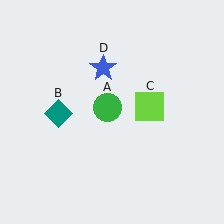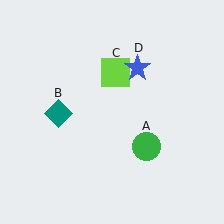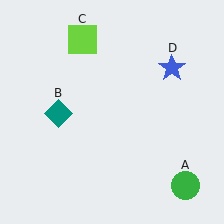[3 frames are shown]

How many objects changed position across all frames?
3 objects changed position: green circle (object A), lime square (object C), blue star (object D).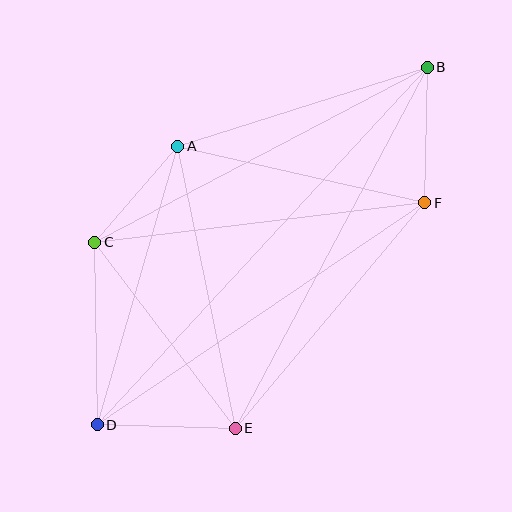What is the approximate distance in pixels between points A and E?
The distance between A and E is approximately 288 pixels.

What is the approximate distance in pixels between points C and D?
The distance between C and D is approximately 183 pixels.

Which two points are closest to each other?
Points A and C are closest to each other.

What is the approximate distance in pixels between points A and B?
The distance between A and B is approximately 262 pixels.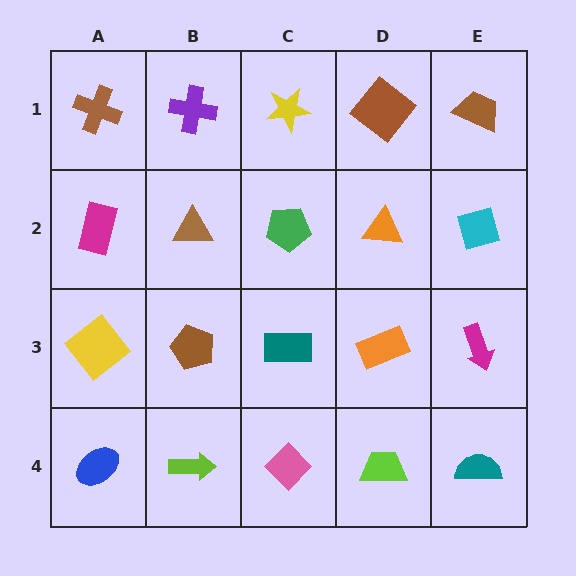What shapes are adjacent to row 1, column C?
A green pentagon (row 2, column C), a purple cross (row 1, column B), a brown diamond (row 1, column D).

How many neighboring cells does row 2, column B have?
4.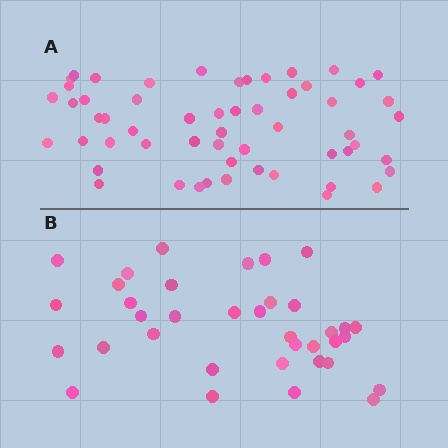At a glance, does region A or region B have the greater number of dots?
Region A (the top region) has more dots.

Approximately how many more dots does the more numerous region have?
Region A has approximately 20 more dots than region B.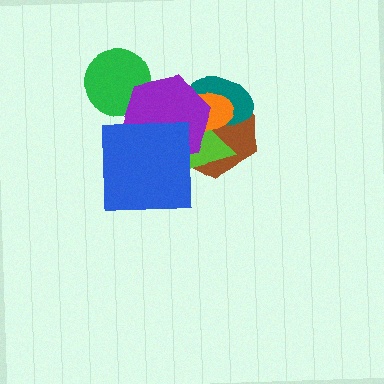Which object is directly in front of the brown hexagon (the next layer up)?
The teal ellipse is directly in front of the brown hexagon.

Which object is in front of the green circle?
The purple hexagon is in front of the green circle.